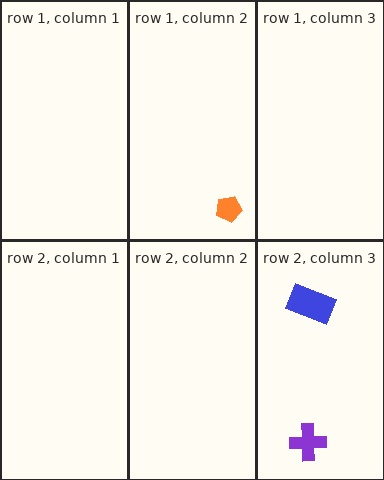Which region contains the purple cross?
The row 2, column 3 region.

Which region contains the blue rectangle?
The row 2, column 3 region.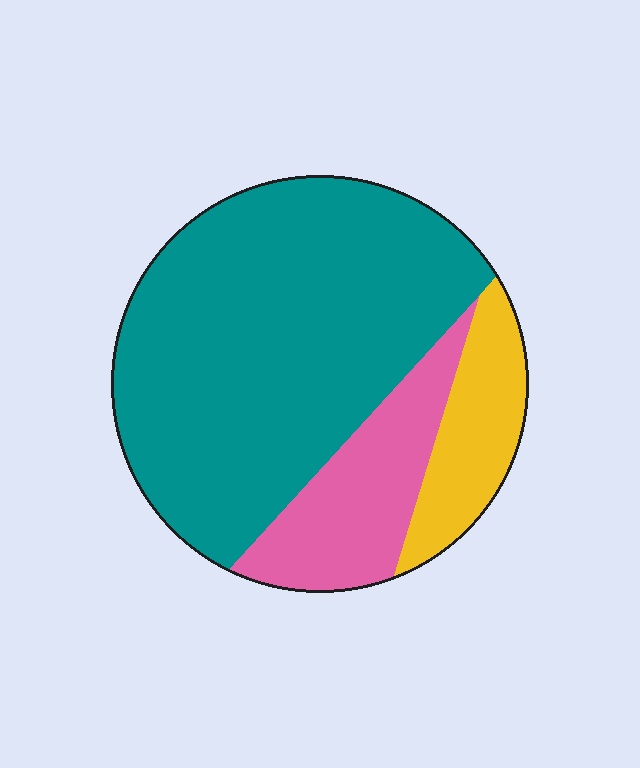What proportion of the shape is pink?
Pink covers around 20% of the shape.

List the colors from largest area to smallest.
From largest to smallest: teal, pink, yellow.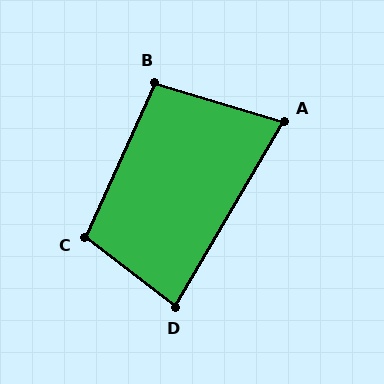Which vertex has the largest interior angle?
C, at approximately 103 degrees.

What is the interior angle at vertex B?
Approximately 97 degrees (obtuse).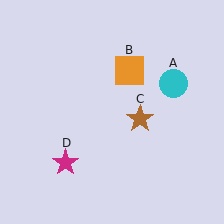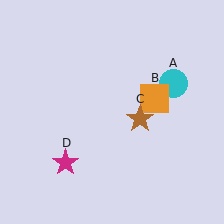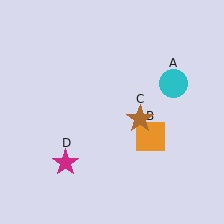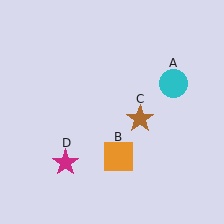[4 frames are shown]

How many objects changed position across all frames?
1 object changed position: orange square (object B).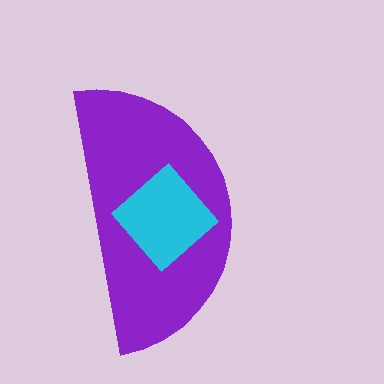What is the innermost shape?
The cyan diamond.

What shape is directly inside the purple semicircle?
The cyan diamond.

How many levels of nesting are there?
2.